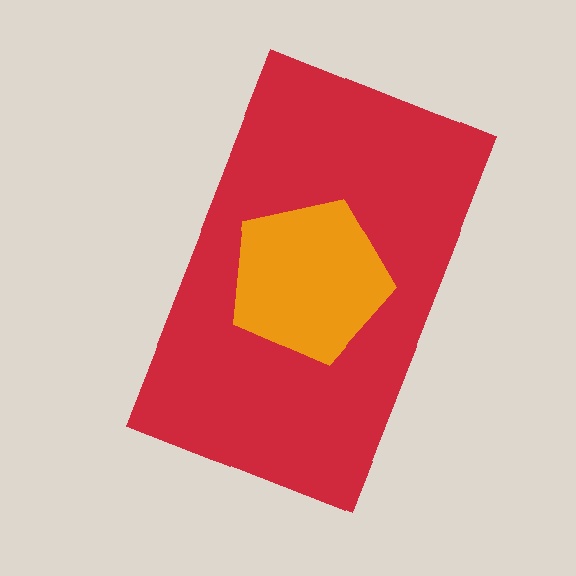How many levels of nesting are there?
2.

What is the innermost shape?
The orange pentagon.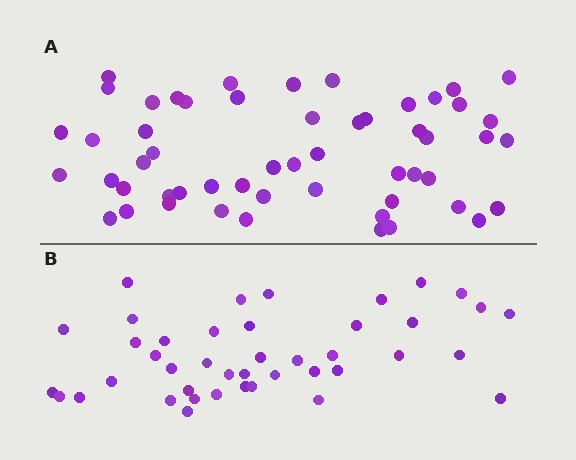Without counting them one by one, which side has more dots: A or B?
Region A (the top region) has more dots.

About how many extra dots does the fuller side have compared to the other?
Region A has roughly 12 or so more dots than region B.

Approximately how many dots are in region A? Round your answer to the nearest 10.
About 50 dots. (The exact count is 54, which rounds to 50.)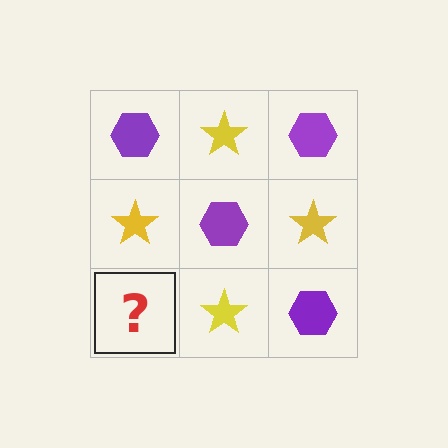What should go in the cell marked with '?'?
The missing cell should contain a purple hexagon.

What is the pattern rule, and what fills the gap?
The rule is that it alternates purple hexagon and yellow star in a checkerboard pattern. The gap should be filled with a purple hexagon.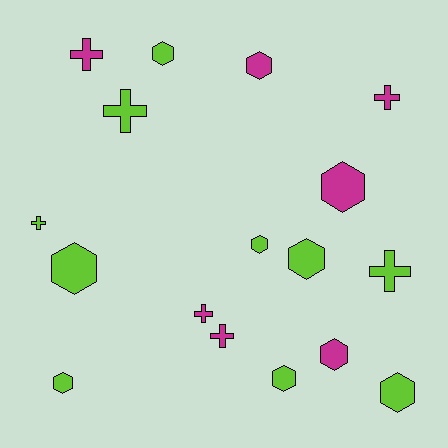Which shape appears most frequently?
Hexagon, with 10 objects.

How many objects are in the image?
There are 17 objects.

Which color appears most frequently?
Lime, with 10 objects.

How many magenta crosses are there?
There are 4 magenta crosses.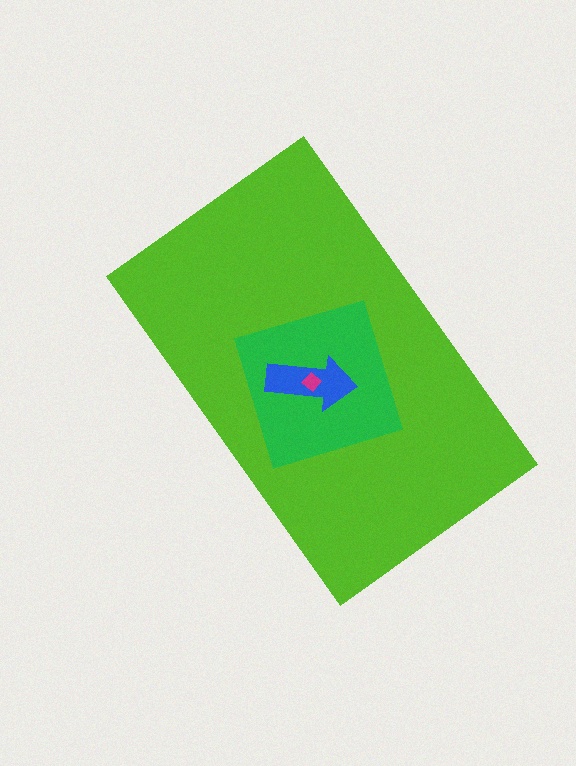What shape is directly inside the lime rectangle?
The green square.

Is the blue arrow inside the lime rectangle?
Yes.